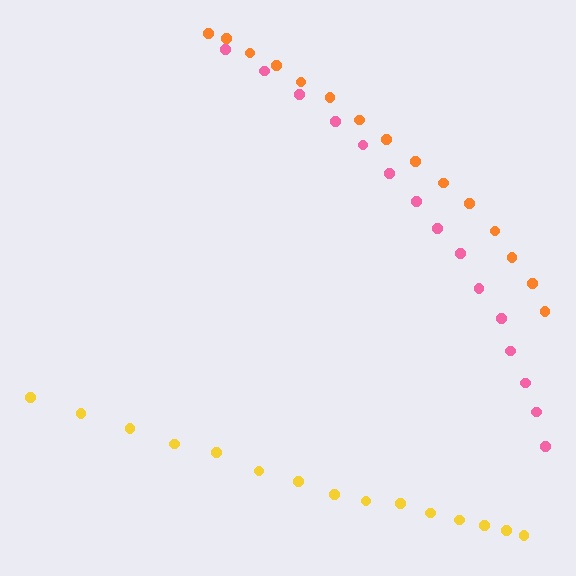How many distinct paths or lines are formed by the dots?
There are 3 distinct paths.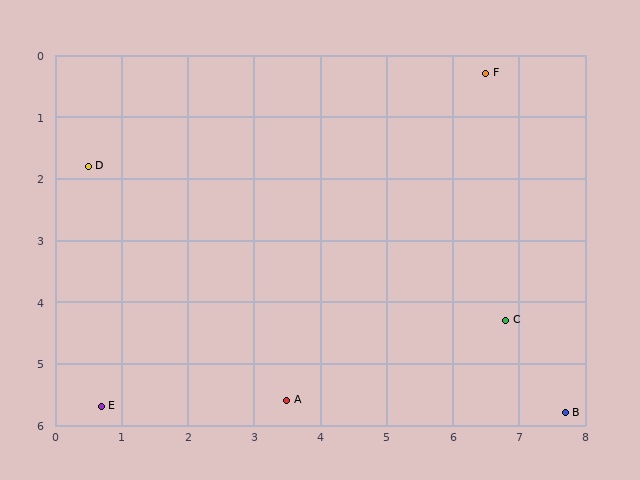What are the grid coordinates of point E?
Point E is at approximately (0.7, 5.7).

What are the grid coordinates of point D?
Point D is at approximately (0.5, 1.8).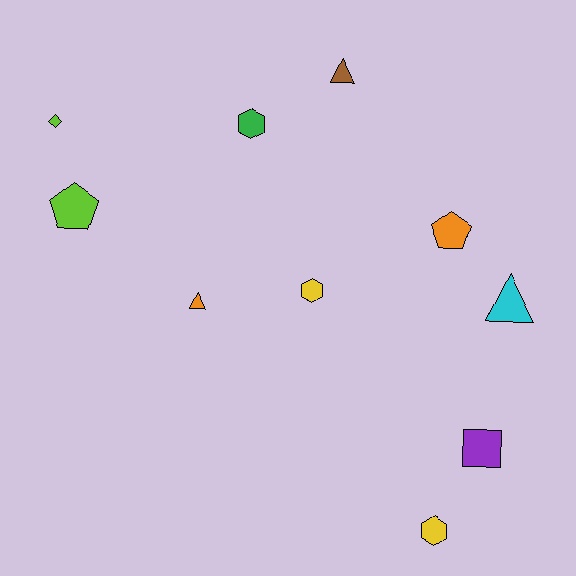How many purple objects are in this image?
There is 1 purple object.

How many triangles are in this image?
There are 3 triangles.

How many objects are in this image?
There are 10 objects.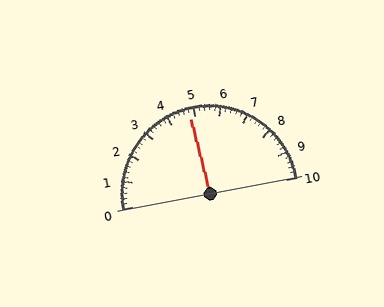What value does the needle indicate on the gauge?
The needle indicates approximately 4.8.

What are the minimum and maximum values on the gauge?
The gauge ranges from 0 to 10.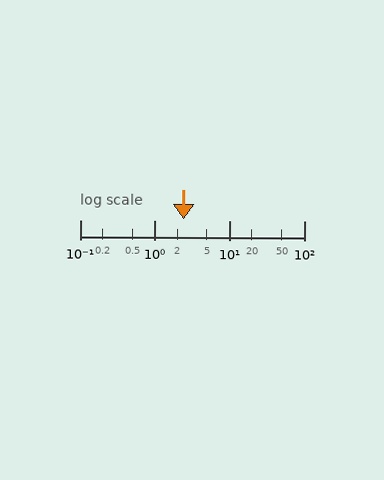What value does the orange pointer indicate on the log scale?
The pointer indicates approximately 2.4.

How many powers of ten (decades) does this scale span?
The scale spans 3 decades, from 0.1 to 100.